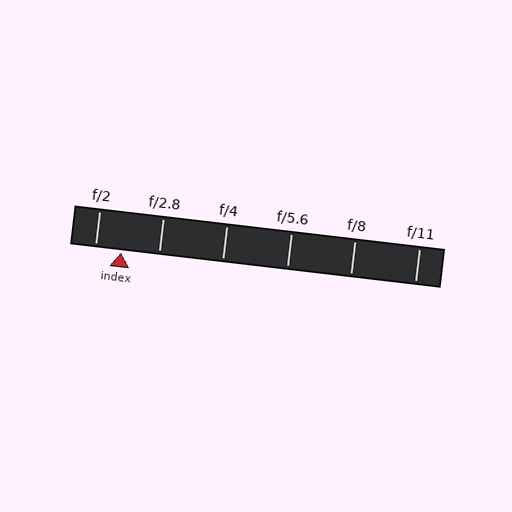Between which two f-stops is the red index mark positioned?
The index mark is between f/2 and f/2.8.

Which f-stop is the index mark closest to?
The index mark is closest to f/2.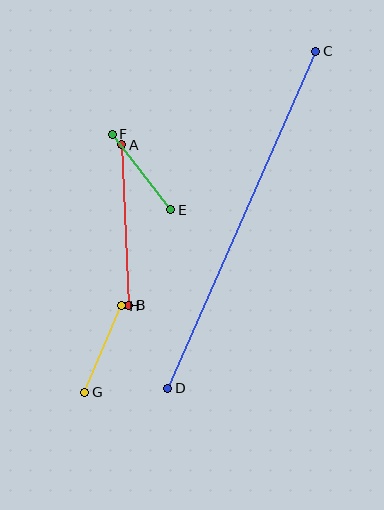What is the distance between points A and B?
The distance is approximately 161 pixels.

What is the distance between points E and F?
The distance is approximately 95 pixels.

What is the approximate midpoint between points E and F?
The midpoint is at approximately (141, 172) pixels.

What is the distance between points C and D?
The distance is approximately 368 pixels.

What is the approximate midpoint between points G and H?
The midpoint is at approximately (103, 349) pixels.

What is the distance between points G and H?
The distance is approximately 94 pixels.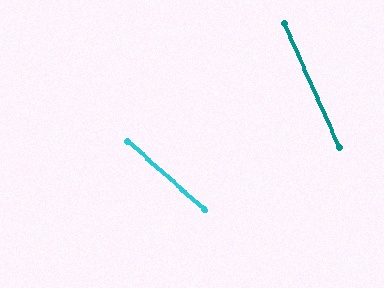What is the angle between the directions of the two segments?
Approximately 25 degrees.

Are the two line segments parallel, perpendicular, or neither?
Neither parallel nor perpendicular — they differ by about 25°.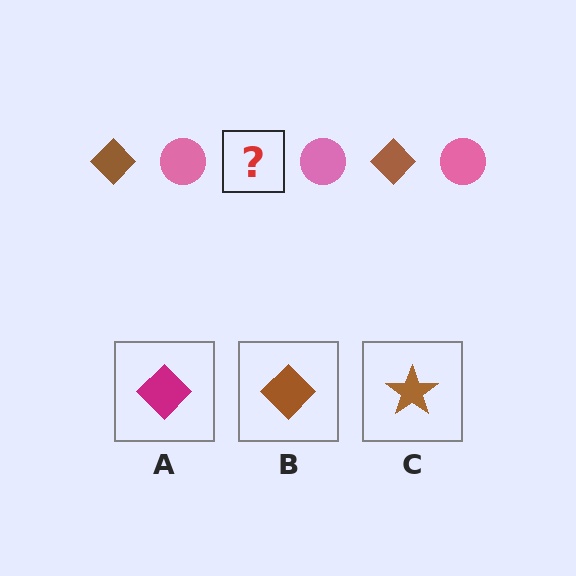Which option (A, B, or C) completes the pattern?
B.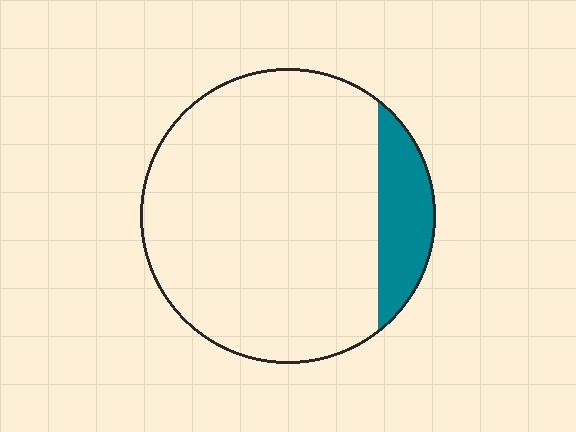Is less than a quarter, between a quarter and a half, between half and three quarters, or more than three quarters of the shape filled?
Less than a quarter.